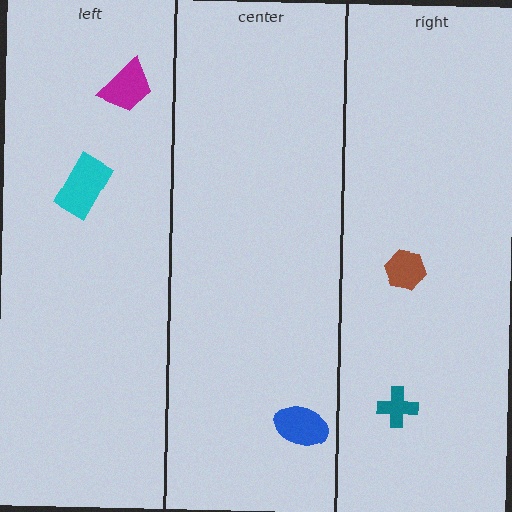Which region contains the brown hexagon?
The right region.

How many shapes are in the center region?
1.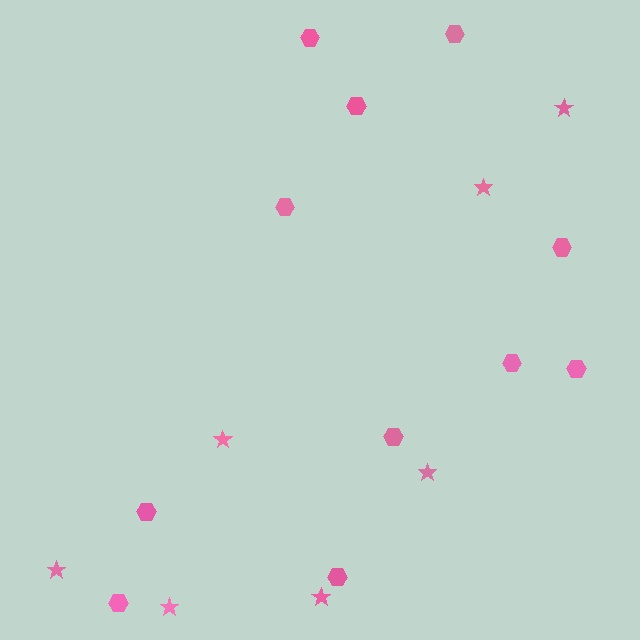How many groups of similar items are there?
There are 2 groups: one group of hexagons (11) and one group of stars (7).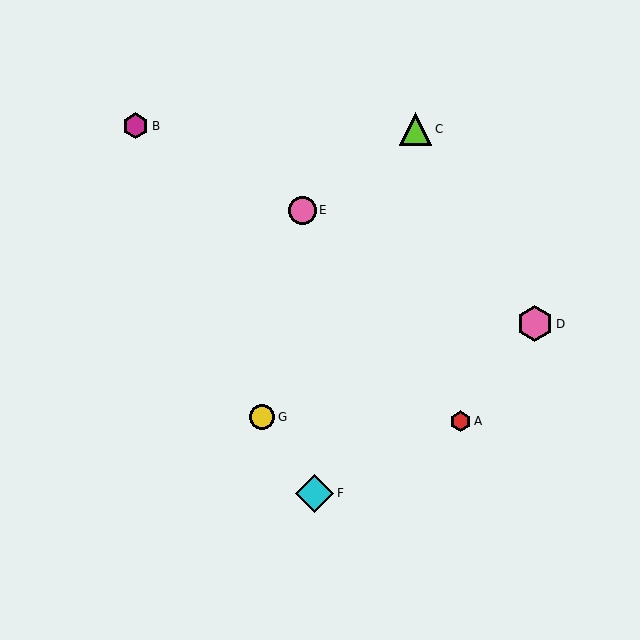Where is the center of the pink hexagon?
The center of the pink hexagon is at (535, 324).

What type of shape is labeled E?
Shape E is a pink circle.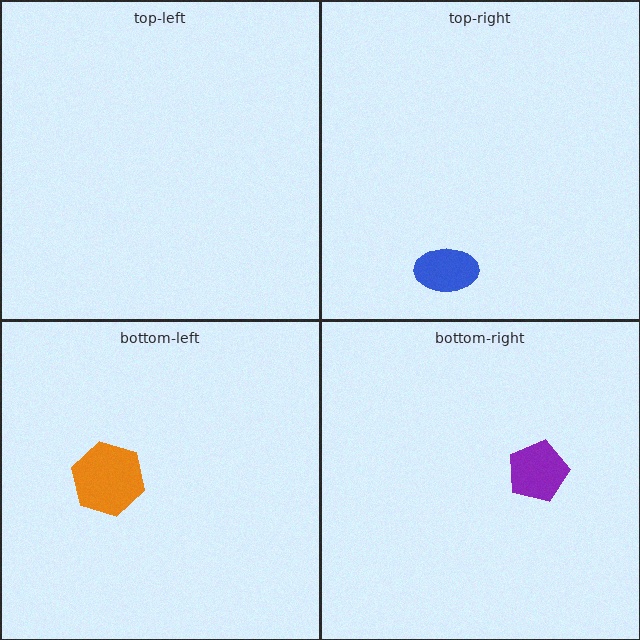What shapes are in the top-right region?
The blue ellipse.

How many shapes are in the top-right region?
1.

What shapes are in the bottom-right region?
The purple pentagon.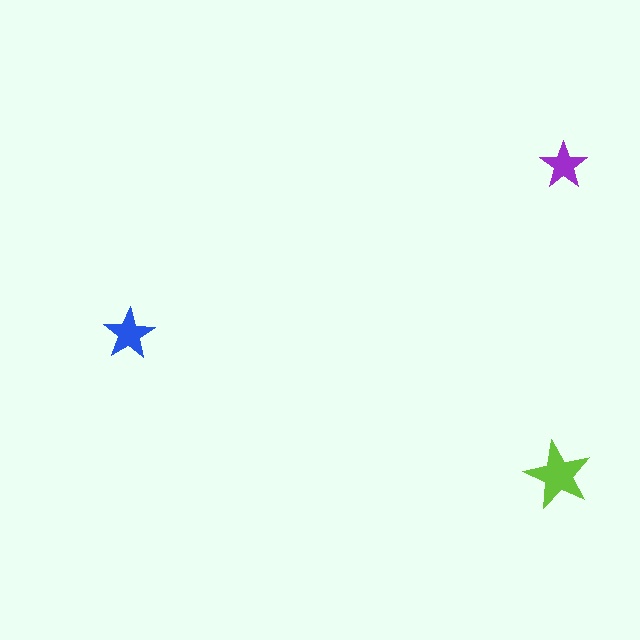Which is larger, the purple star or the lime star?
The lime one.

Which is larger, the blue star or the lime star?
The lime one.